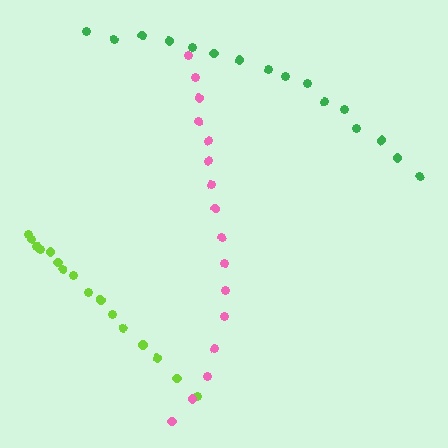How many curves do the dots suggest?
There are 3 distinct paths.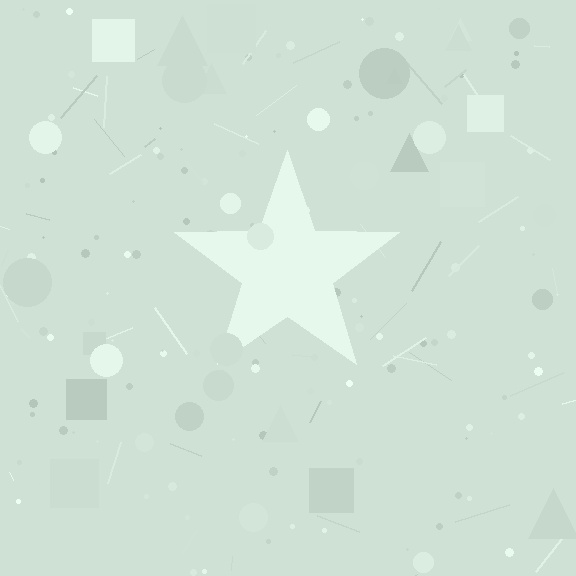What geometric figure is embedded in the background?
A star is embedded in the background.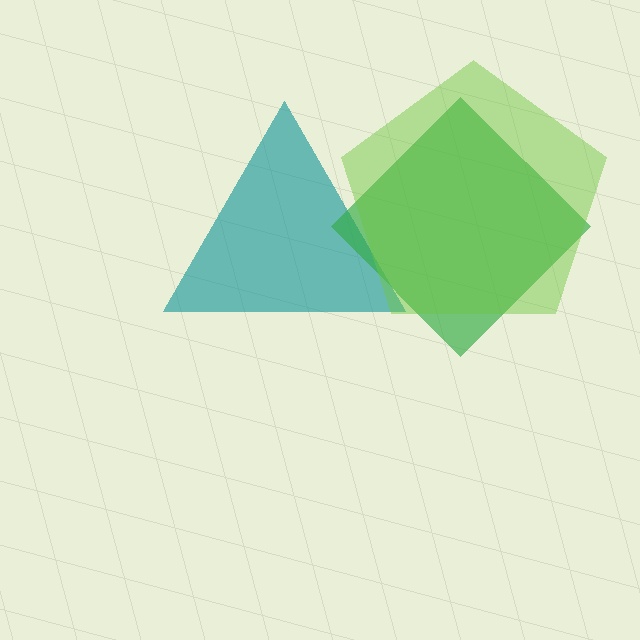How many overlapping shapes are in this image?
There are 3 overlapping shapes in the image.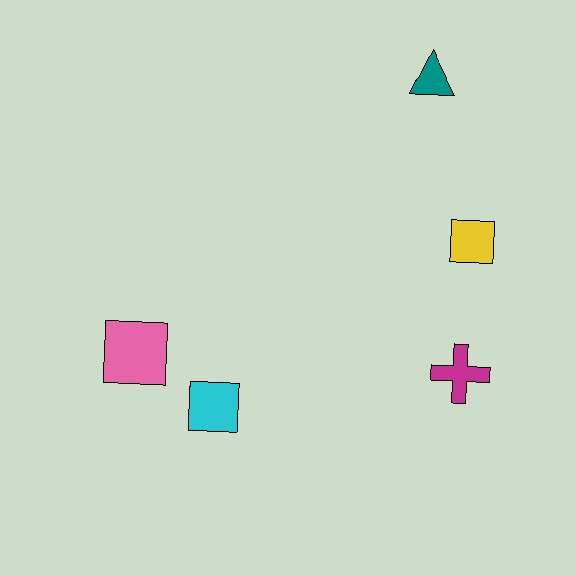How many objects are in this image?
There are 5 objects.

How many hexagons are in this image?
There are no hexagons.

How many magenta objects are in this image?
There is 1 magenta object.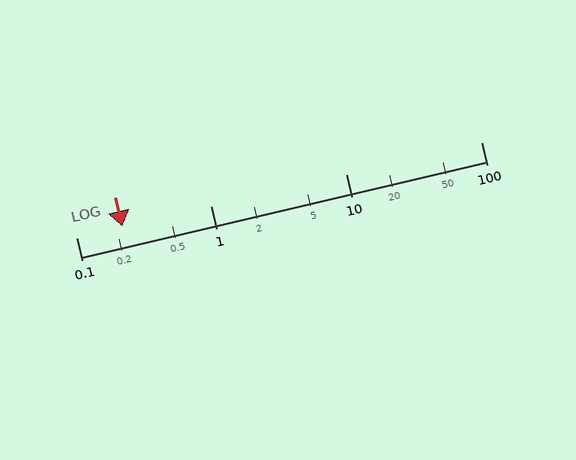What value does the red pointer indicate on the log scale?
The pointer indicates approximately 0.22.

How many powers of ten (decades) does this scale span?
The scale spans 3 decades, from 0.1 to 100.